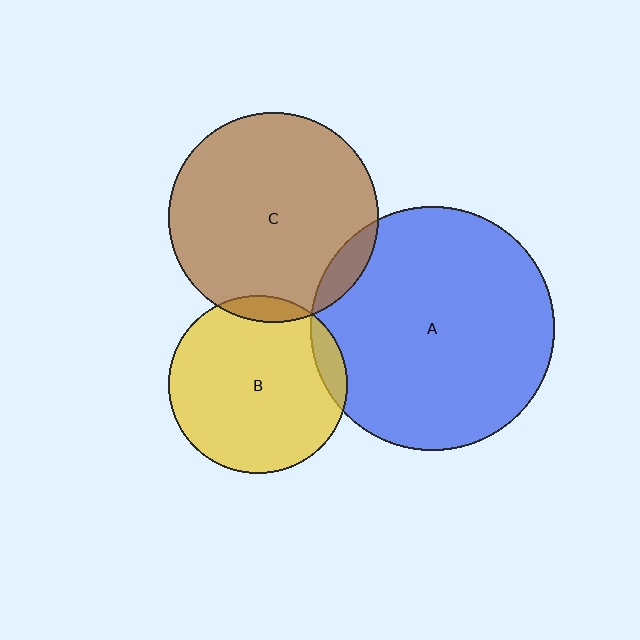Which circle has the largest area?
Circle A (blue).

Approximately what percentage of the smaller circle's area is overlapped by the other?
Approximately 10%.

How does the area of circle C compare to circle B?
Approximately 1.4 times.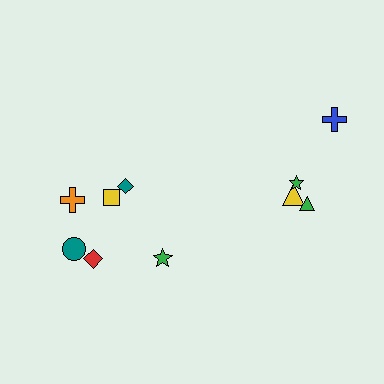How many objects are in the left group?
There are 6 objects.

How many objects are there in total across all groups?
There are 10 objects.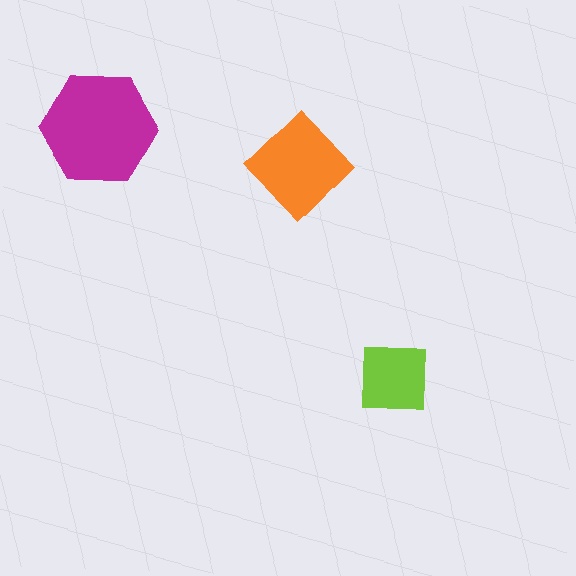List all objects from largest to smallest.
The magenta hexagon, the orange diamond, the lime square.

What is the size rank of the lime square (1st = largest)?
3rd.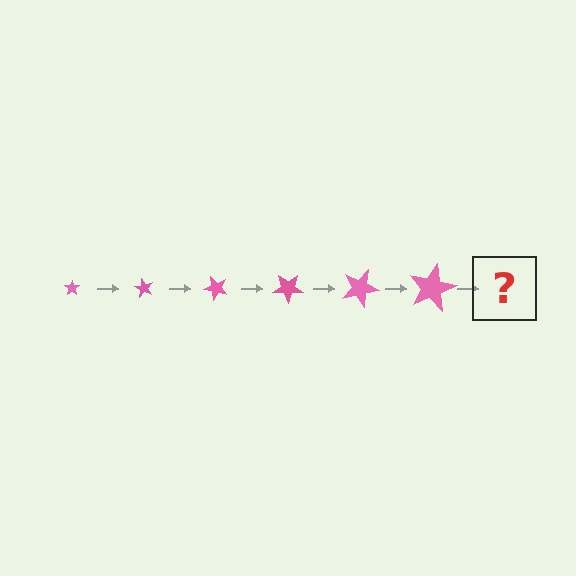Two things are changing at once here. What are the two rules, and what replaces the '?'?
The two rules are that the star grows larger each step and it rotates 60 degrees each step. The '?' should be a star, larger than the previous one and rotated 360 degrees from the start.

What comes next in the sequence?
The next element should be a star, larger than the previous one and rotated 360 degrees from the start.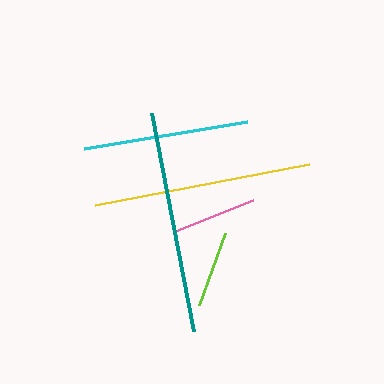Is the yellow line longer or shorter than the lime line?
The yellow line is longer than the lime line.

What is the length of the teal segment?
The teal segment is approximately 222 pixels long.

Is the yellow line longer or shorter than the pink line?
The yellow line is longer than the pink line.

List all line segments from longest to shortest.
From longest to shortest: teal, yellow, cyan, pink, lime.